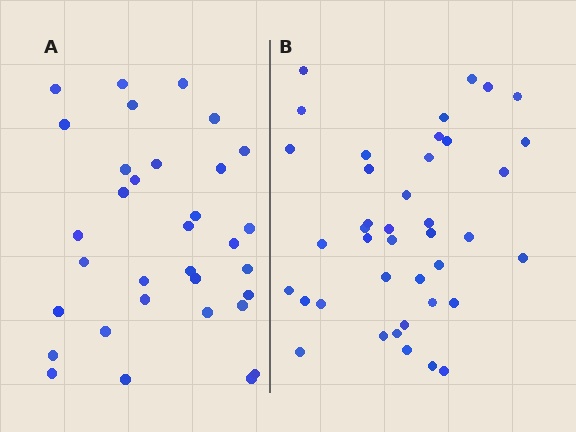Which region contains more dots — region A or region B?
Region B (the right region) has more dots.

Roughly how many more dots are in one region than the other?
Region B has roughly 8 or so more dots than region A.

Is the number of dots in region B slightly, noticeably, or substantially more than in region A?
Region B has only slightly more — the two regions are fairly close. The ratio is roughly 1.2 to 1.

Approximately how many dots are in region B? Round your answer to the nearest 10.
About 40 dots.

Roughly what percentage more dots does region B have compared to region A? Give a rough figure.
About 20% more.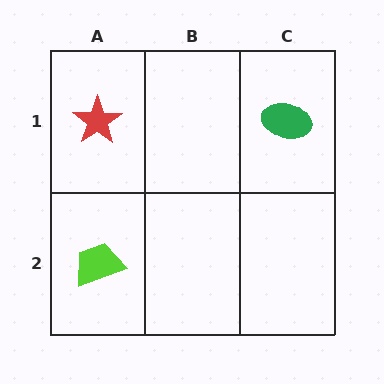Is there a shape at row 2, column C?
No, that cell is empty.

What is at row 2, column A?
A lime trapezoid.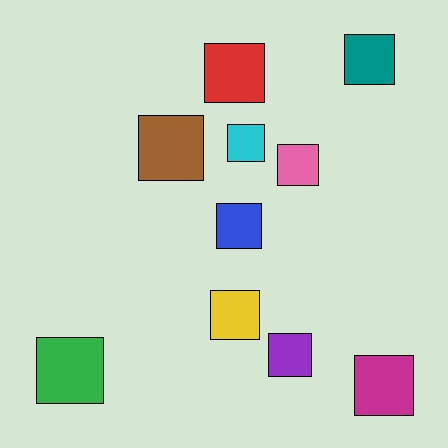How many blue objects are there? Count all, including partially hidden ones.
There is 1 blue object.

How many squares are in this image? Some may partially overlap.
There are 10 squares.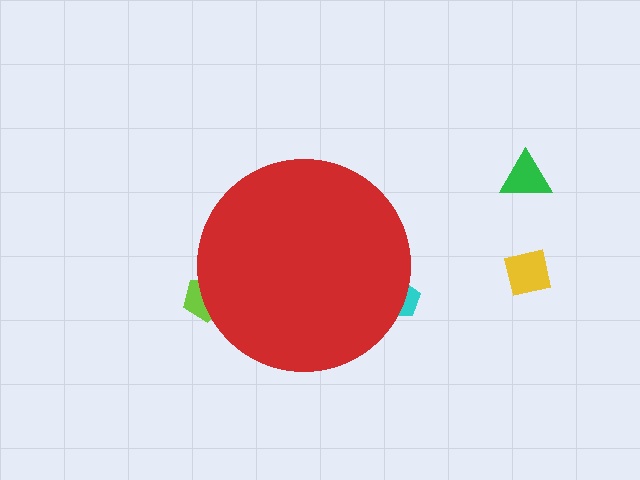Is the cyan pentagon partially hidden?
Yes, the cyan pentagon is partially hidden behind the red circle.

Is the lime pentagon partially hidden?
Yes, the lime pentagon is partially hidden behind the red circle.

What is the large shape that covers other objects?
A red circle.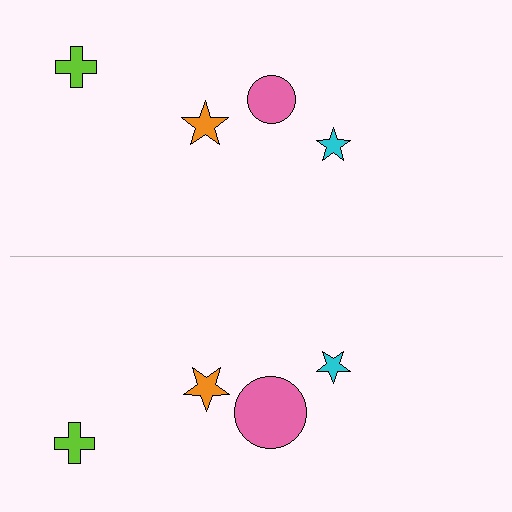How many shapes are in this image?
There are 8 shapes in this image.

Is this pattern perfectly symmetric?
No, the pattern is not perfectly symmetric. The pink circle on the bottom side has a different size than its mirror counterpart.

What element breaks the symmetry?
The pink circle on the bottom side has a different size than its mirror counterpart.